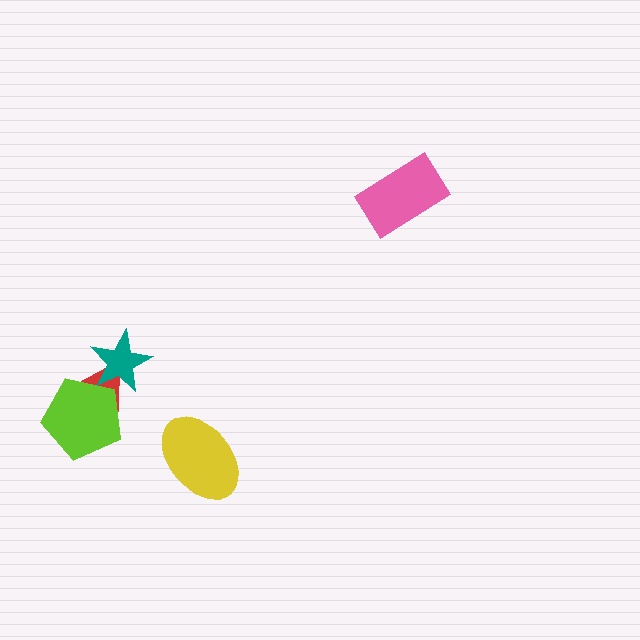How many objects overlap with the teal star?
2 objects overlap with the teal star.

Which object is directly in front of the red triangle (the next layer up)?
The lime pentagon is directly in front of the red triangle.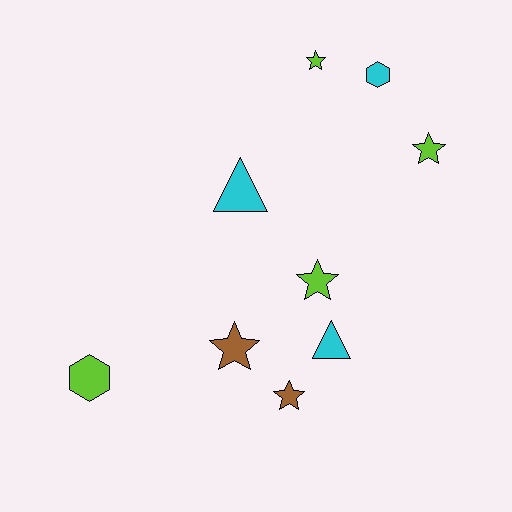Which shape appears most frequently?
Star, with 5 objects.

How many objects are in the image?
There are 9 objects.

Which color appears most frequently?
Lime, with 4 objects.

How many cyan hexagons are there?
There is 1 cyan hexagon.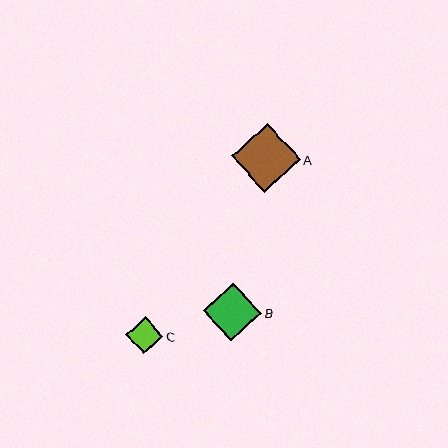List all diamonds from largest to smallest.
From largest to smallest: A, B, C.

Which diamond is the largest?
Diamond A is the largest with a size of approximately 69 pixels.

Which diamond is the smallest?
Diamond C is the smallest with a size of approximately 37 pixels.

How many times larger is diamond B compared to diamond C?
Diamond B is approximately 1.6 times the size of diamond C.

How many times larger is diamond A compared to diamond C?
Diamond A is approximately 1.9 times the size of diamond C.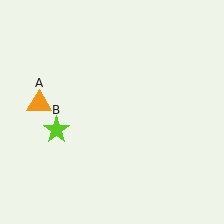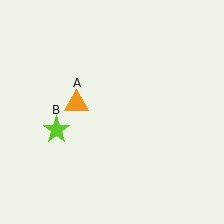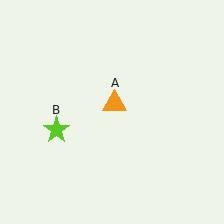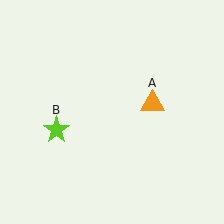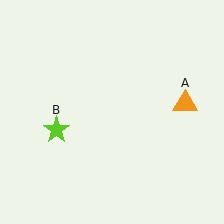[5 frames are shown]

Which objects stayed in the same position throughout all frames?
Lime star (object B) remained stationary.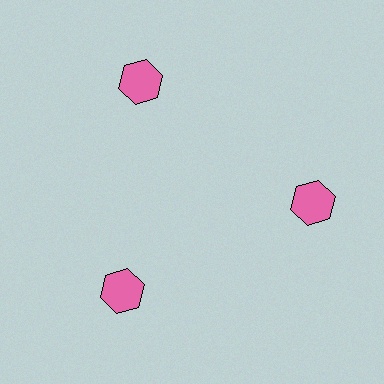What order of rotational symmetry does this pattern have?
This pattern has 3-fold rotational symmetry.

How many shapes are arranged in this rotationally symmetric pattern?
There are 3 shapes, arranged in 3 groups of 1.